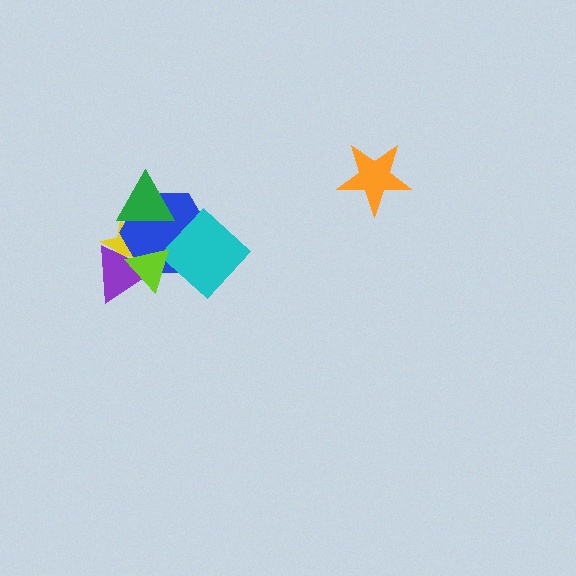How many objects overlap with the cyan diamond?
2 objects overlap with the cyan diamond.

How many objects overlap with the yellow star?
4 objects overlap with the yellow star.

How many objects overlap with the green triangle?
2 objects overlap with the green triangle.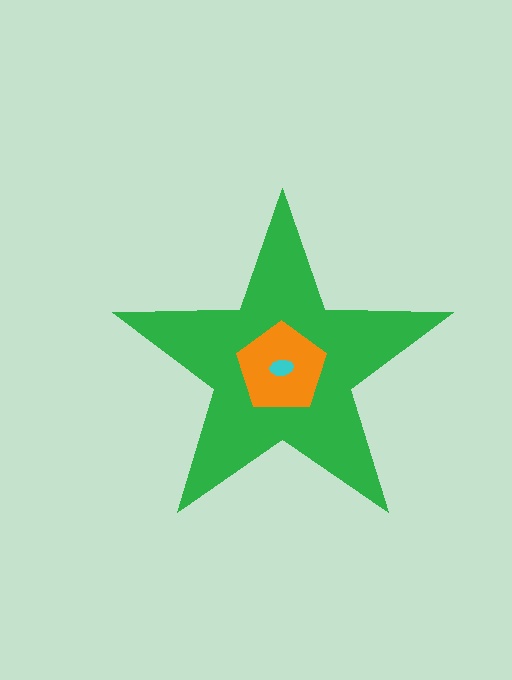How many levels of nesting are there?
3.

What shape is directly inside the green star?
The orange pentagon.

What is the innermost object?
The cyan ellipse.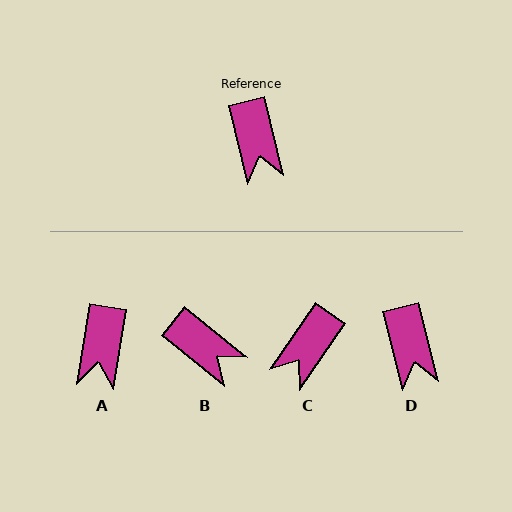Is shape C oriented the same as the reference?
No, it is off by about 48 degrees.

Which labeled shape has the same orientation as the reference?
D.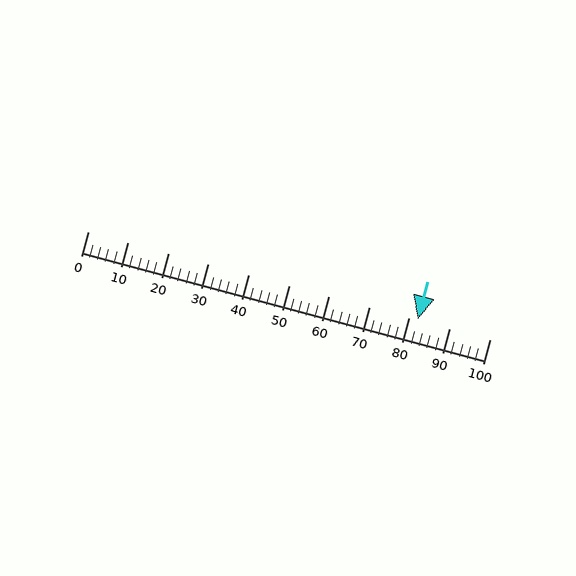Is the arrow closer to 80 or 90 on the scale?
The arrow is closer to 80.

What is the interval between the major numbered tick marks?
The major tick marks are spaced 10 units apart.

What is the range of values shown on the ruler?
The ruler shows values from 0 to 100.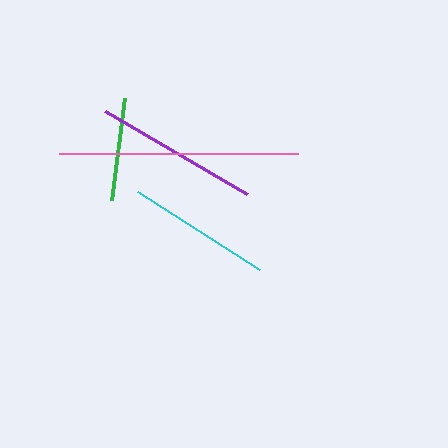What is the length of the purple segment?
The purple segment is approximately 165 pixels long.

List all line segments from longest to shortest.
From longest to shortest: pink, purple, cyan, green.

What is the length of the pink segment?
The pink segment is approximately 238 pixels long.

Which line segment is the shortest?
The green line is the shortest at approximately 103 pixels.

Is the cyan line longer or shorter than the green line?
The cyan line is longer than the green line.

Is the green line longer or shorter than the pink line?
The pink line is longer than the green line.